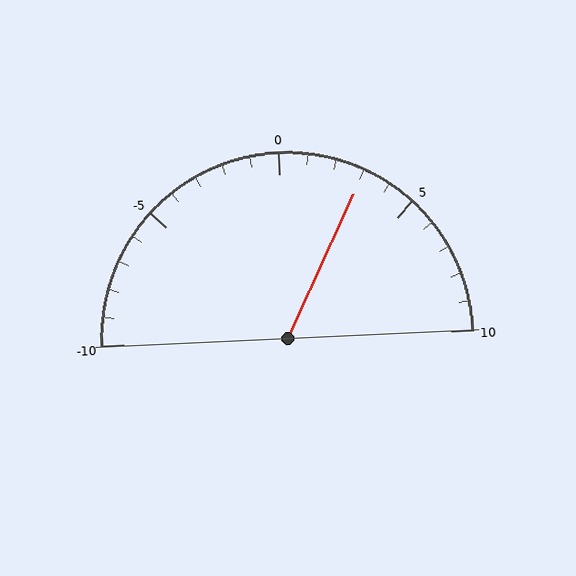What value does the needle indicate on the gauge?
The needle indicates approximately 3.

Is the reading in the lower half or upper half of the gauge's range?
The reading is in the upper half of the range (-10 to 10).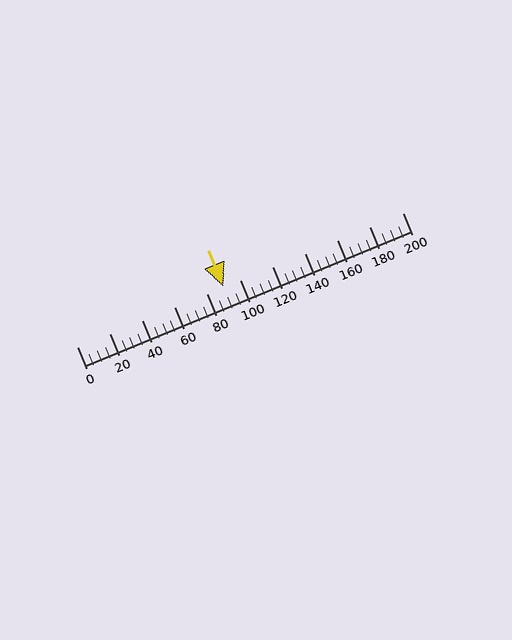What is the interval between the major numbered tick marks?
The major tick marks are spaced 20 units apart.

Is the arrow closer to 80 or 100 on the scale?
The arrow is closer to 100.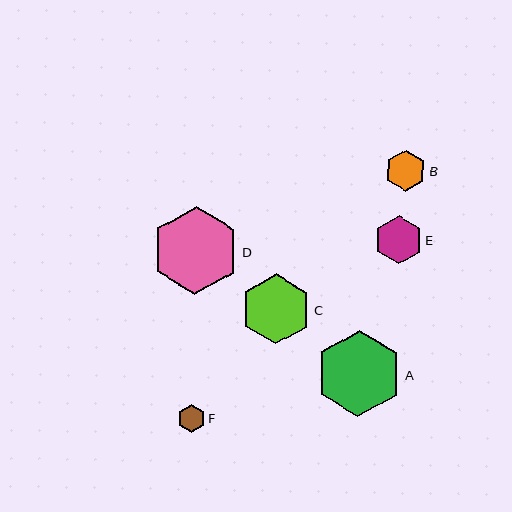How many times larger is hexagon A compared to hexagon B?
Hexagon A is approximately 2.1 times the size of hexagon B.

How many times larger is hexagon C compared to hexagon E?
Hexagon C is approximately 1.5 times the size of hexagon E.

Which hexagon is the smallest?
Hexagon F is the smallest with a size of approximately 28 pixels.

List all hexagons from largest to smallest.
From largest to smallest: D, A, C, E, B, F.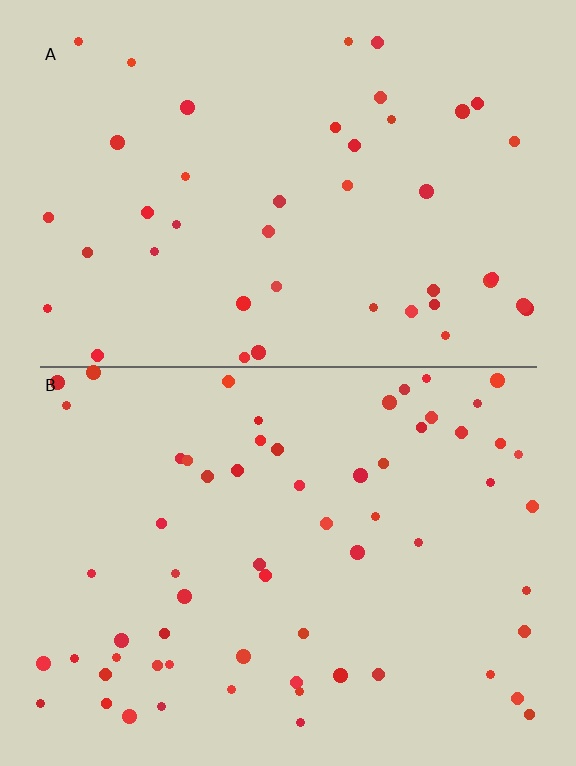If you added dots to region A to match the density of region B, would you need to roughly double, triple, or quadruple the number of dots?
Approximately double.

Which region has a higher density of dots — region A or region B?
B (the bottom).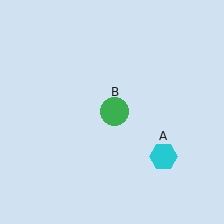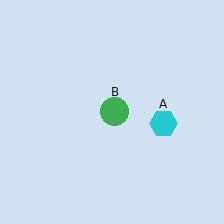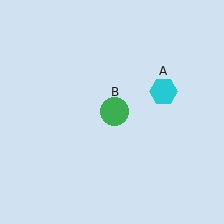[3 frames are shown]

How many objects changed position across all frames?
1 object changed position: cyan hexagon (object A).